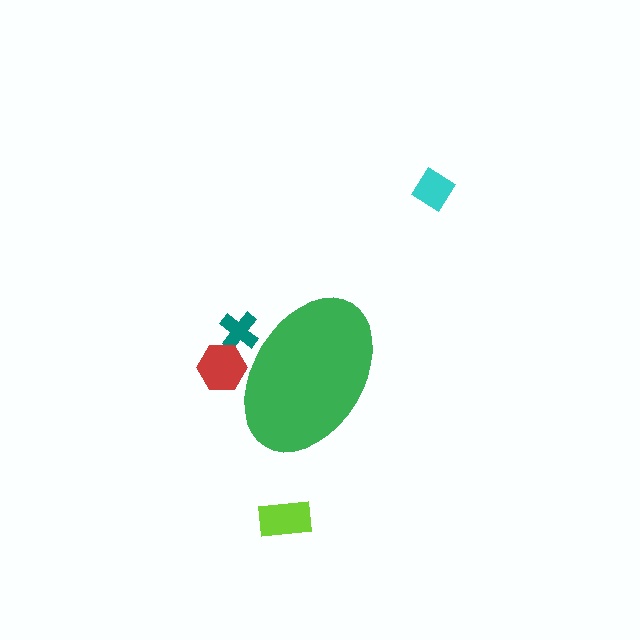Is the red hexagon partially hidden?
Yes, the red hexagon is partially hidden behind the green ellipse.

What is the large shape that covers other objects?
A green ellipse.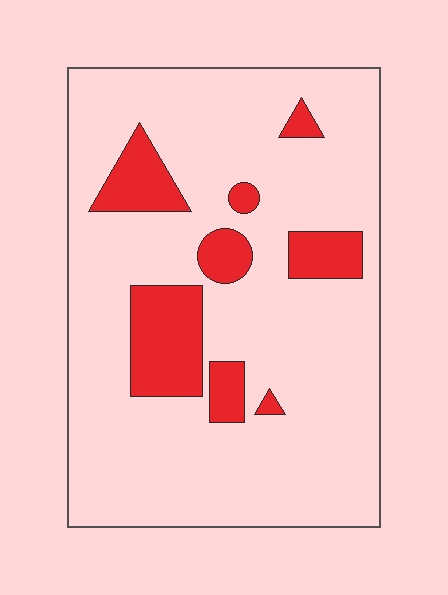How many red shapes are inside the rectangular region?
8.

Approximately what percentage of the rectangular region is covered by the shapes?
Approximately 15%.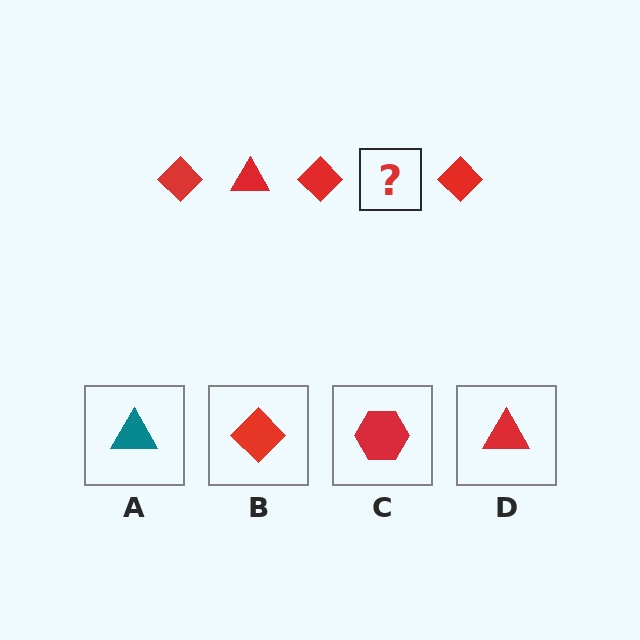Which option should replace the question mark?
Option D.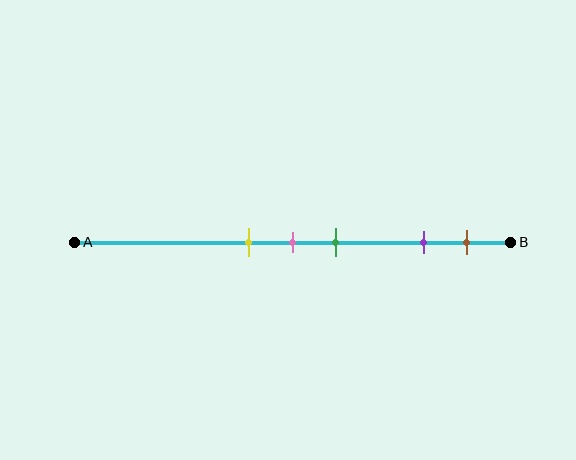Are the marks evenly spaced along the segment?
No, the marks are not evenly spaced.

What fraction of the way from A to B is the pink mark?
The pink mark is approximately 50% (0.5) of the way from A to B.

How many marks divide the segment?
There are 5 marks dividing the segment.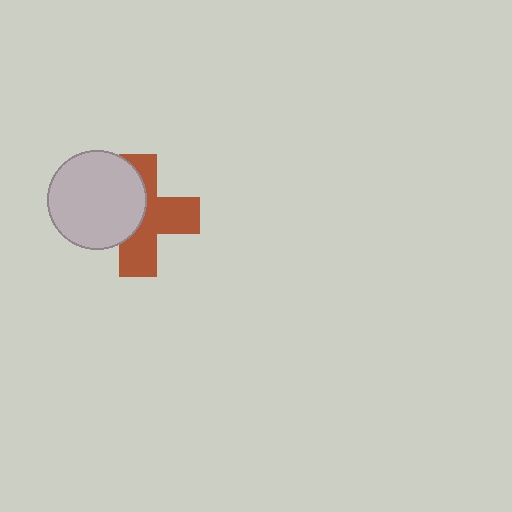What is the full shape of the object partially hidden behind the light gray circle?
The partially hidden object is a brown cross.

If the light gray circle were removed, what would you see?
You would see the complete brown cross.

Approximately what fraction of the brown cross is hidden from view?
Roughly 43% of the brown cross is hidden behind the light gray circle.